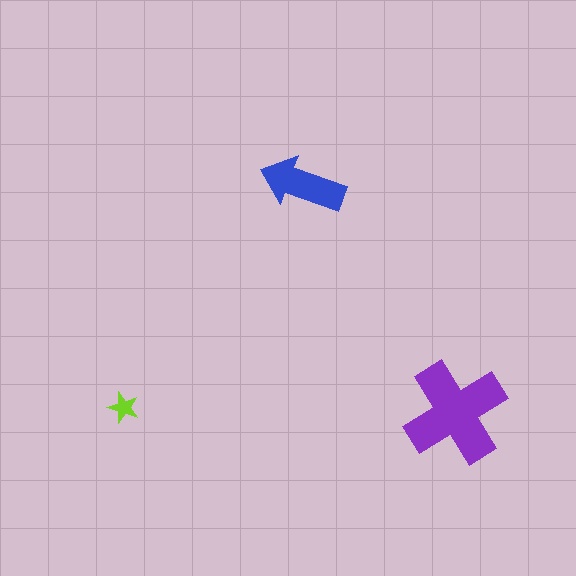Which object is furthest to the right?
The purple cross is rightmost.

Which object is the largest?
The purple cross.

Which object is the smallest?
The lime star.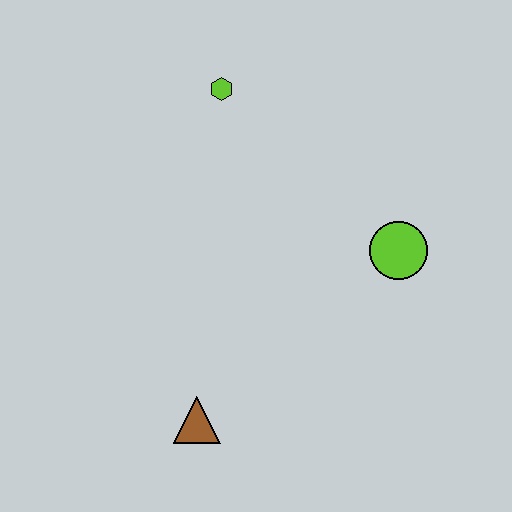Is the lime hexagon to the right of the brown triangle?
Yes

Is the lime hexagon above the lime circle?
Yes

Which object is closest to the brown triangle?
The lime circle is closest to the brown triangle.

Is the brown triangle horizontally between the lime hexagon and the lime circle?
No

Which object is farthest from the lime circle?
The brown triangle is farthest from the lime circle.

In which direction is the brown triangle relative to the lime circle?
The brown triangle is to the left of the lime circle.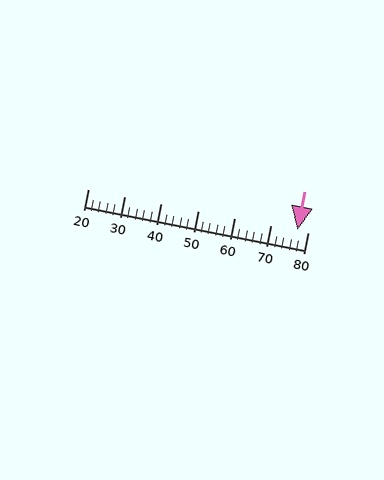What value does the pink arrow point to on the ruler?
The pink arrow points to approximately 77.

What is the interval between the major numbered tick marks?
The major tick marks are spaced 10 units apart.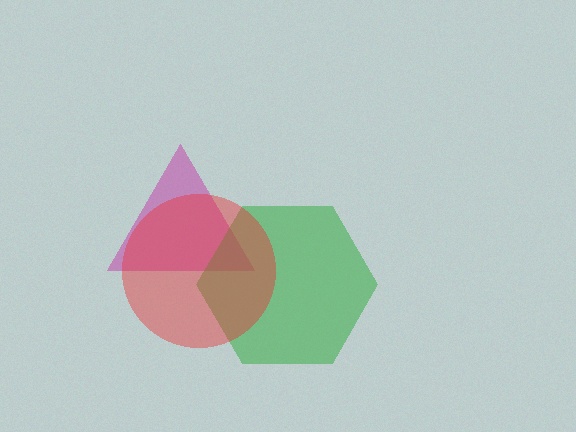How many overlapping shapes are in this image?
There are 3 overlapping shapes in the image.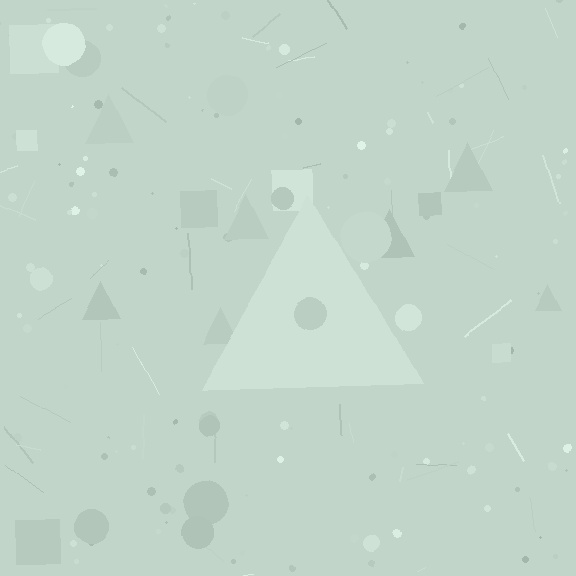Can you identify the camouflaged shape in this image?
The camouflaged shape is a triangle.